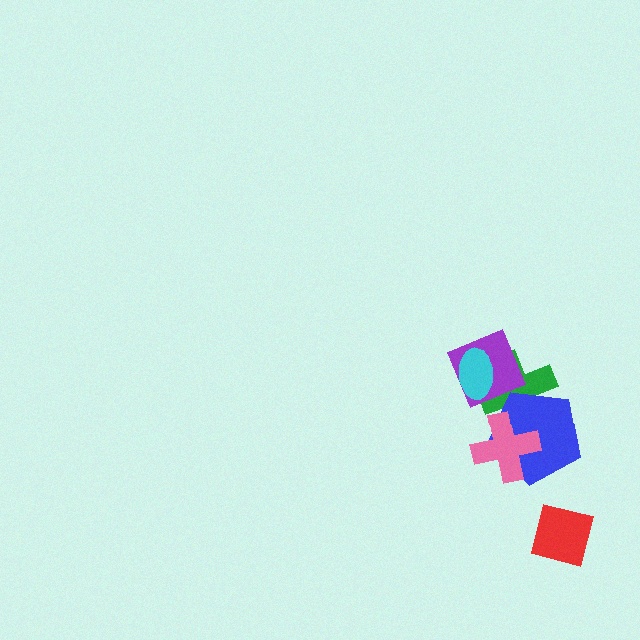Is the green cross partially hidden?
Yes, it is partially covered by another shape.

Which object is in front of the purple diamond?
The cyan ellipse is in front of the purple diamond.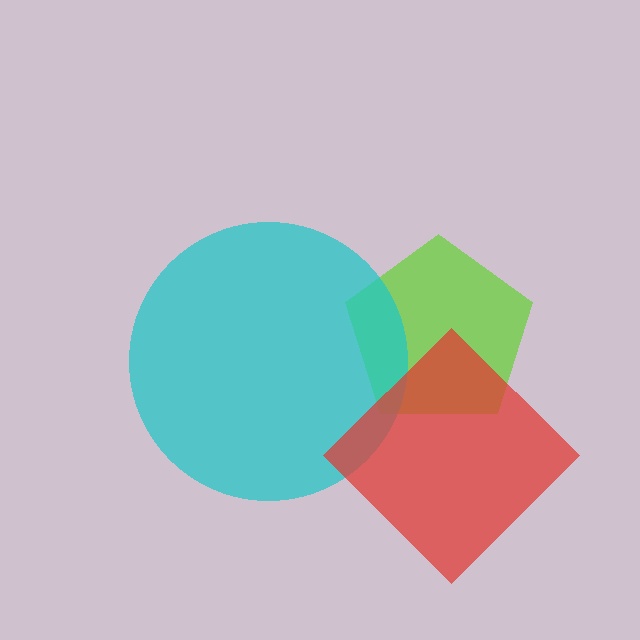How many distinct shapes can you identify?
There are 3 distinct shapes: a lime pentagon, a cyan circle, a red diamond.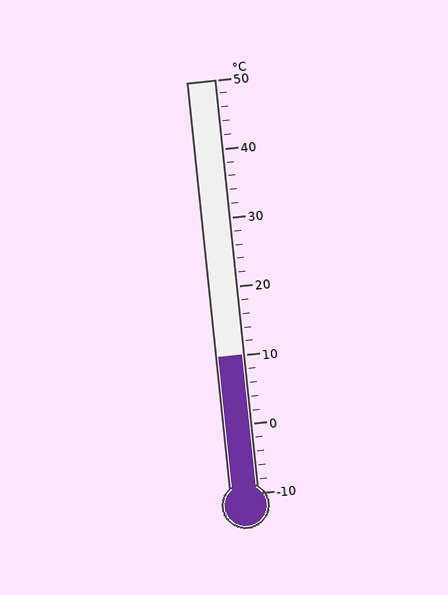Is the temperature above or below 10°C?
The temperature is at 10°C.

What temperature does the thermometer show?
The thermometer shows approximately 10°C.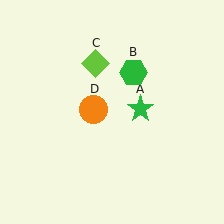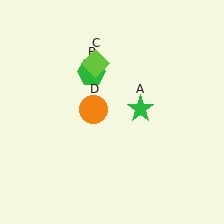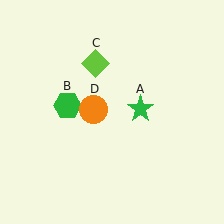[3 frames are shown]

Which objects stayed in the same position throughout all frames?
Green star (object A) and lime diamond (object C) and orange circle (object D) remained stationary.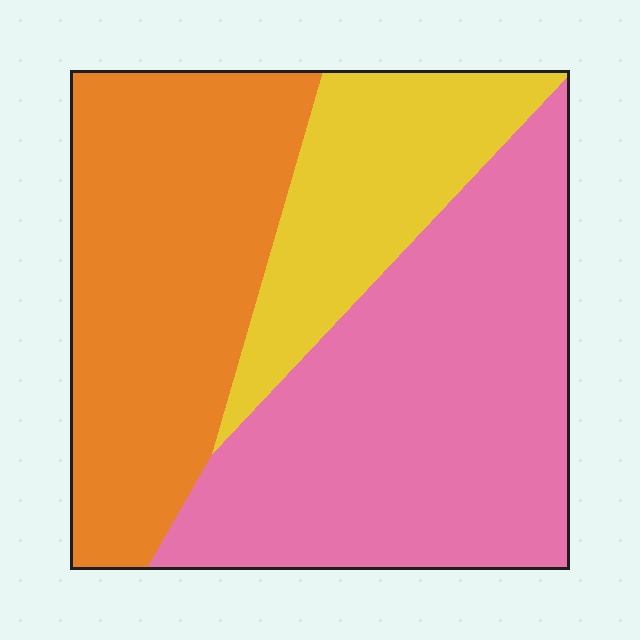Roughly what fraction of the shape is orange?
Orange covers 35% of the shape.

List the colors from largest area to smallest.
From largest to smallest: pink, orange, yellow.